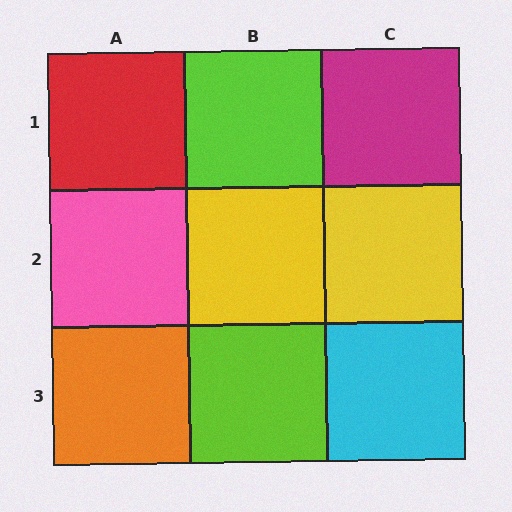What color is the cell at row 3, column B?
Lime.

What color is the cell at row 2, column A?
Pink.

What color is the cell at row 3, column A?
Orange.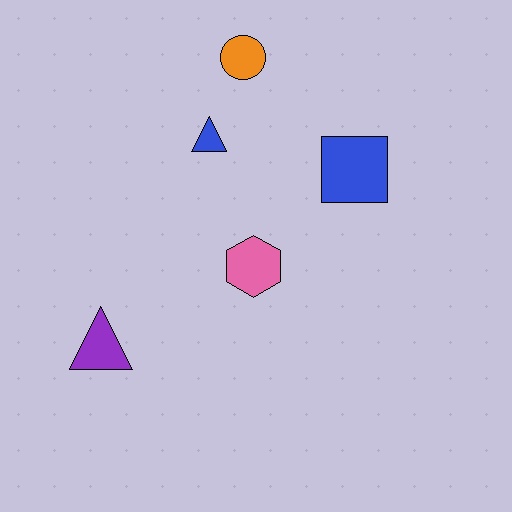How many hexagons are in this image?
There is 1 hexagon.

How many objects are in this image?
There are 5 objects.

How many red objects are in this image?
There are no red objects.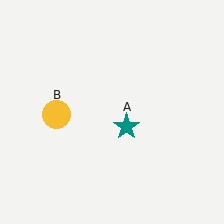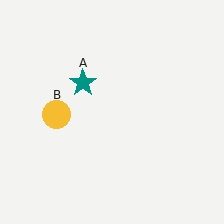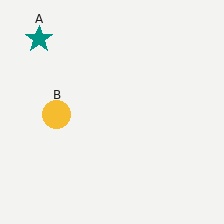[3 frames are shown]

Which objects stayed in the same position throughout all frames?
Yellow circle (object B) remained stationary.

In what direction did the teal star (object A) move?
The teal star (object A) moved up and to the left.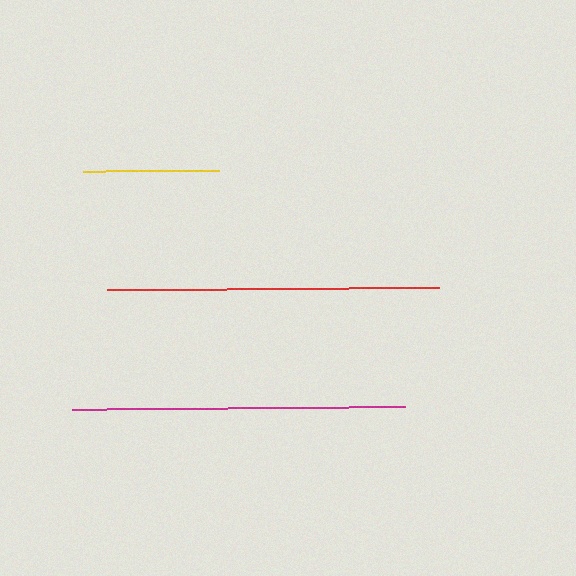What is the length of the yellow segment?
The yellow segment is approximately 136 pixels long.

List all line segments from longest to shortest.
From longest to shortest: magenta, red, yellow.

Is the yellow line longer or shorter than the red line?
The red line is longer than the yellow line.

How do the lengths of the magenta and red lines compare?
The magenta and red lines are approximately the same length.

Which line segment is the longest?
The magenta line is the longest at approximately 334 pixels.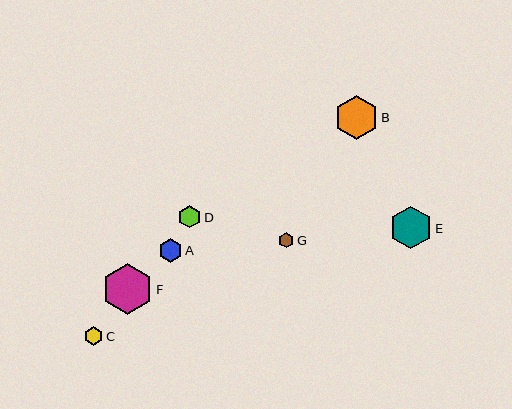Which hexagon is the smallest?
Hexagon G is the smallest with a size of approximately 15 pixels.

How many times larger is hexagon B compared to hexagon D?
Hexagon B is approximately 2.0 times the size of hexagon D.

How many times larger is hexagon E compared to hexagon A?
Hexagon E is approximately 1.8 times the size of hexagon A.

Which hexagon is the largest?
Hexagon F is the largest with a size of approximately 51 pixels.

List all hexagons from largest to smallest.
From largest to smallest: F, B, E, A, D, C, G.